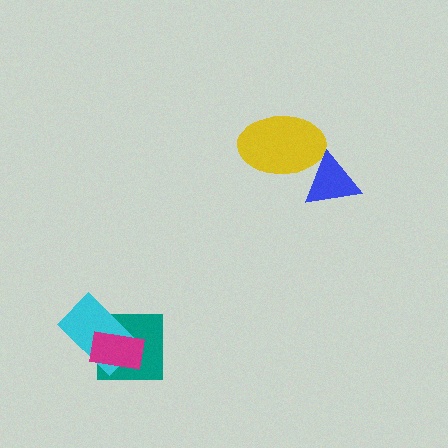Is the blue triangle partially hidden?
Yes, it is partially covered by another shape.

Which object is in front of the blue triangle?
The yellow ellipse is in front of the blue triangle.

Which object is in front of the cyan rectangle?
The magenta rectangle is in front of the cyan rectangle.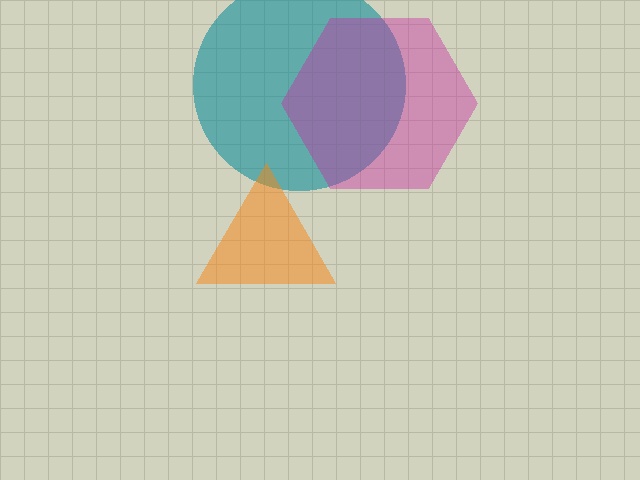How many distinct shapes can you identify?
There are 3 distinct shapes: a teal circle, an orange triangle, a magenta hexagon.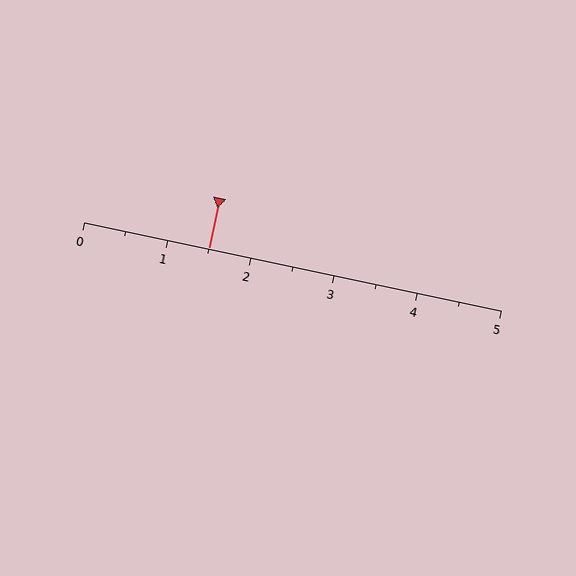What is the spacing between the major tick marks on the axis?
The major ticks are spaced 1 apart.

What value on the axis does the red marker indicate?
The marker indicates approximately 1.5.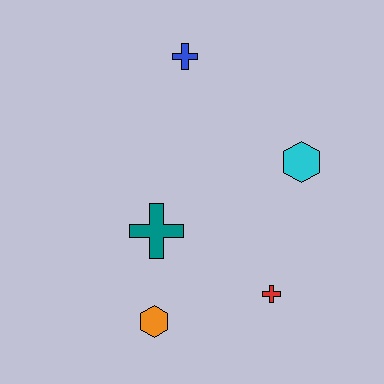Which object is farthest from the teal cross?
The blue cross is farthest from the teal cross.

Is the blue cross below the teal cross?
No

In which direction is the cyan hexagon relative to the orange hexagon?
The cyan hexagon is above the orange hexagon.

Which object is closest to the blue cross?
The cyan hexagon is closest to the blue cross.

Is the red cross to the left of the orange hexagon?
No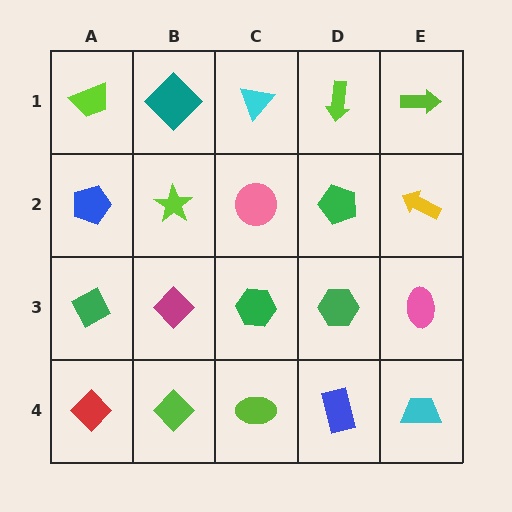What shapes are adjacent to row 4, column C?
A green hexagon (row 3, column C), a lime diamond (row 4, column B), a blue rectangle (row 4, column D).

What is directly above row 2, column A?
A lime trapezoid.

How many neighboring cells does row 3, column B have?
4.